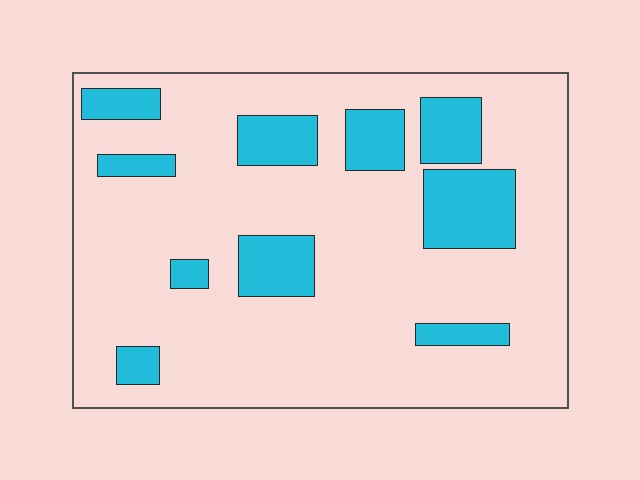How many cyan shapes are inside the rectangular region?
10.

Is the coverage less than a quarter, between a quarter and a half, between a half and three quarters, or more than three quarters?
Less than a quarter.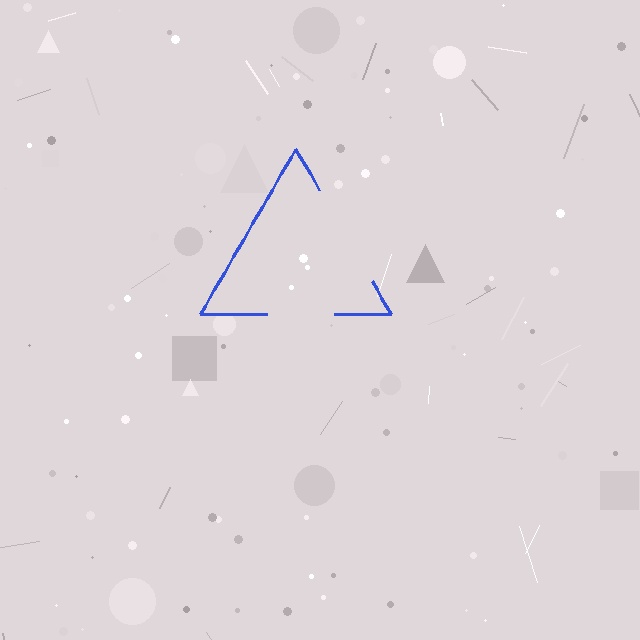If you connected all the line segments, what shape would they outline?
They would outline a triangle.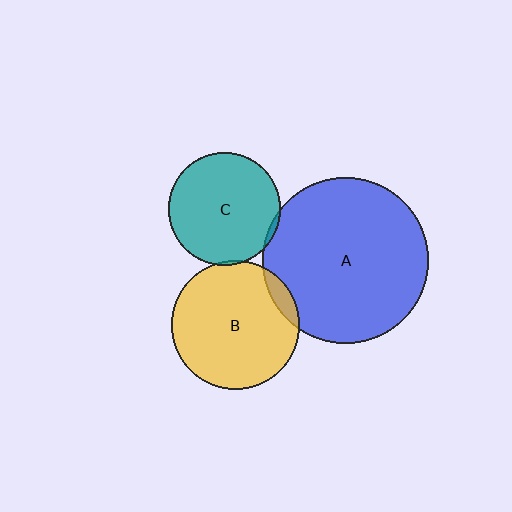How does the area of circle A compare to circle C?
Approximately 2.2 times.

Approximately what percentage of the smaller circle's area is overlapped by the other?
Approximately 5%.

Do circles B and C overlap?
Yes.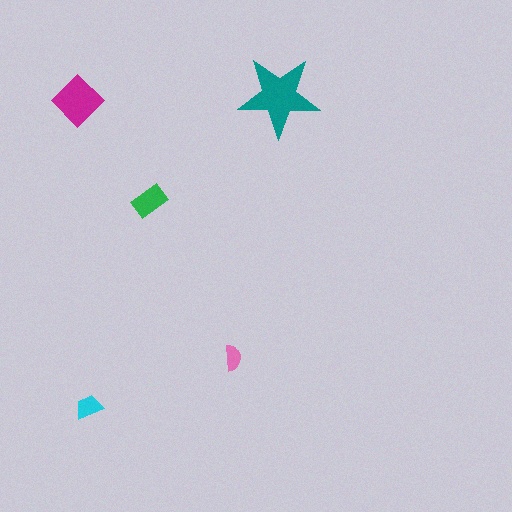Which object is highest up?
The teal star is topmost.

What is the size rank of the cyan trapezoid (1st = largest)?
4th.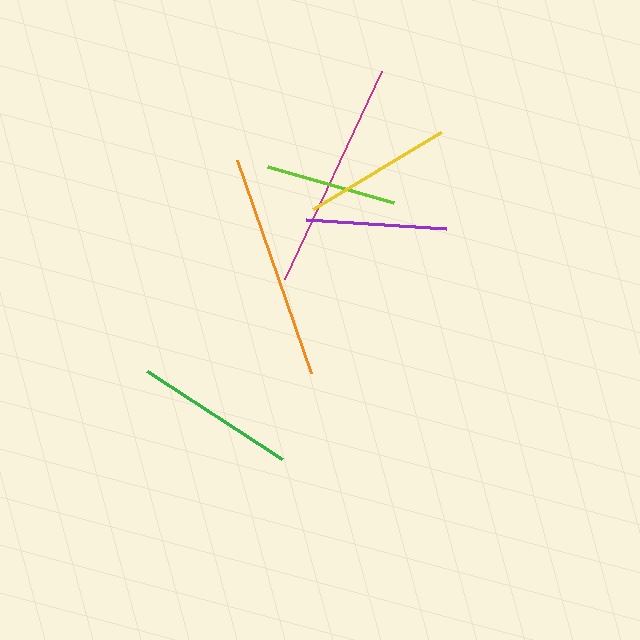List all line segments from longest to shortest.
From longest to shortest: magenta, orange, green, yellow, purple, lime.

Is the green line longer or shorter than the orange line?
The orange line is longer than the green line.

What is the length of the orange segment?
The orange segment is approximately 226 pixels long.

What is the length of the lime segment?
The lime segment is approximately 132 pixels long.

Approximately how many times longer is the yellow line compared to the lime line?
The yellow line is approximately 1.1 times the length of the lime line.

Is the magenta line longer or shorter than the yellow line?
The magenta line is longer than the yellow line.